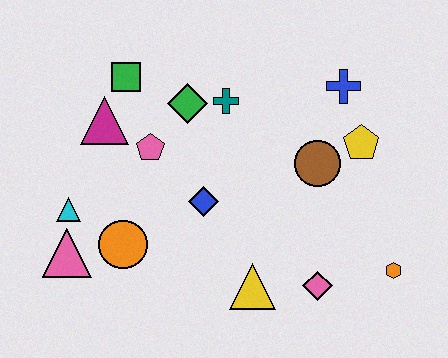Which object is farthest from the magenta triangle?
The orange hexagon is farthest from the magenta triangle.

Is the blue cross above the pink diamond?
Yes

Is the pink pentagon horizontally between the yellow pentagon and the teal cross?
No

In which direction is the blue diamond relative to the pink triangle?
The blue diamond is to the right of the pink triangle.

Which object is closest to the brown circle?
The yellow pentagon is closest to the brown circle.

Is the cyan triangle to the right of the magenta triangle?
No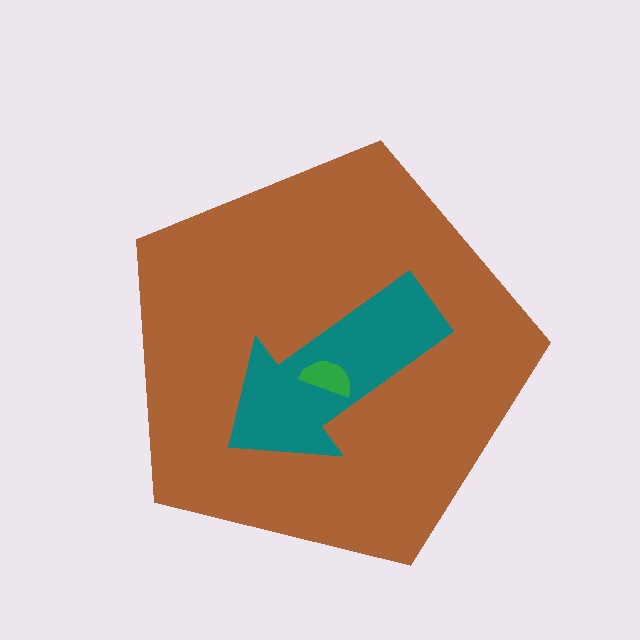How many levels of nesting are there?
3.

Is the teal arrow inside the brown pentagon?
Yes.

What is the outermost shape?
The brown pentagon.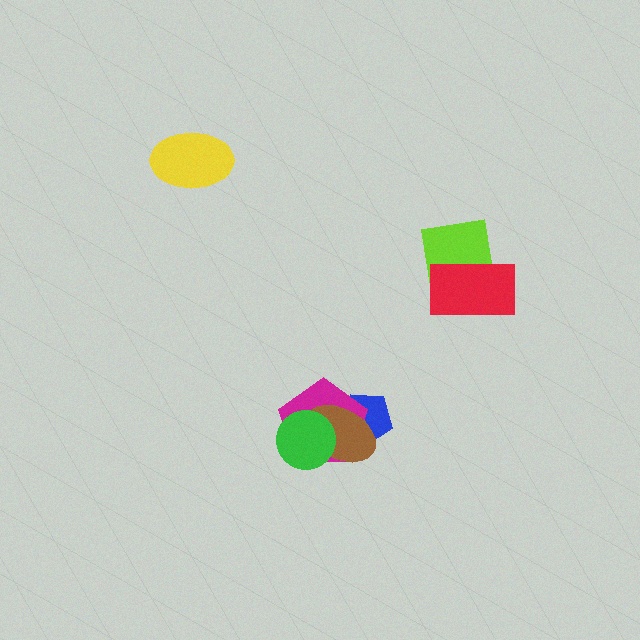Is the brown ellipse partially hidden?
Yes, it is partially covered by another shape.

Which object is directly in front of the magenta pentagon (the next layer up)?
The brown ellipse is directly in front of the magenta pentagon.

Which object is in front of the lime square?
The red rectangle is in front of the lime square.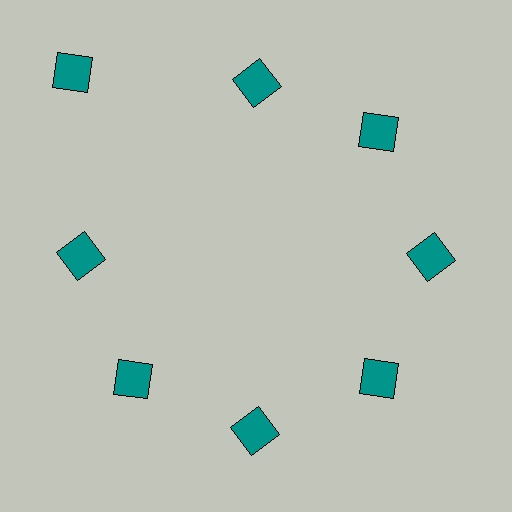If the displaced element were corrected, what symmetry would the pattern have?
It would have 8-fold rotational symmetry — the pattern would map onto itself every 45 degrees.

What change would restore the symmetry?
The symmetry would be restored by moving it inward, back onto the ring so that all 8 diamonds sit at equal angles and equal distance from the center.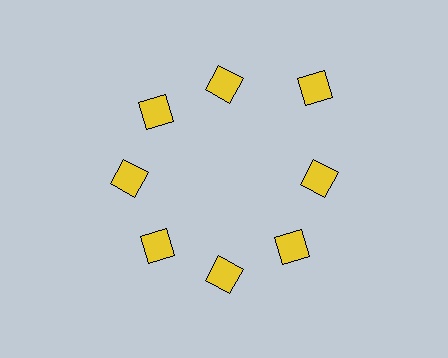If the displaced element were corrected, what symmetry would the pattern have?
It would have 8-fold rotational symmetry — the pattern would map onto itself every 45 degrees.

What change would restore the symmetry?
The symmetry would be restored by moving it inward, back onto the ring so that all 8 diamonds sit at equal angles and equal distance from the center.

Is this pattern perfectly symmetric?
No. The 8 yellow diamonds are arranged in a ring, but one element near the 2 o'clock position is pushed outward from the center, breaking the 8-fold rotational symmetry.